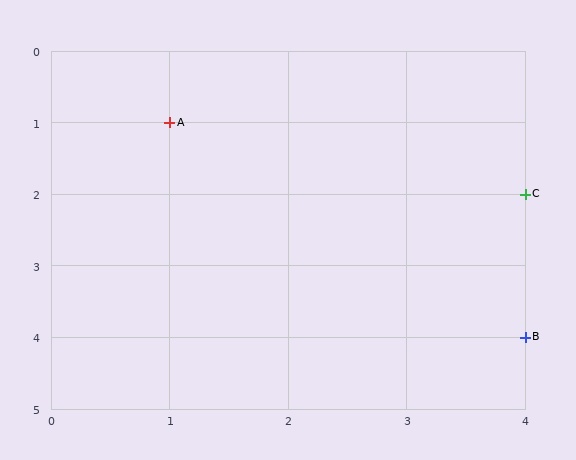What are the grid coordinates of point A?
Point A is at grid coordinates (1, 1).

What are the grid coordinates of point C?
Point C is at grid coordinates (4, 2).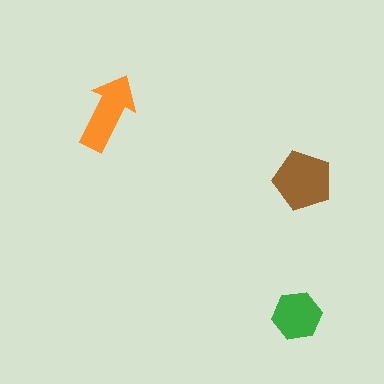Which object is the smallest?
The green hexagon.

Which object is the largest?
The brown pentagon.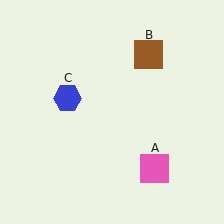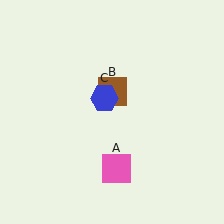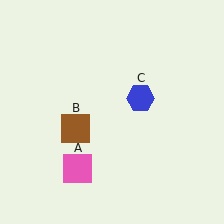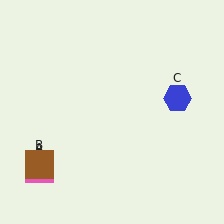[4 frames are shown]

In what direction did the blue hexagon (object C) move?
The blue hexagon (object C) moved right.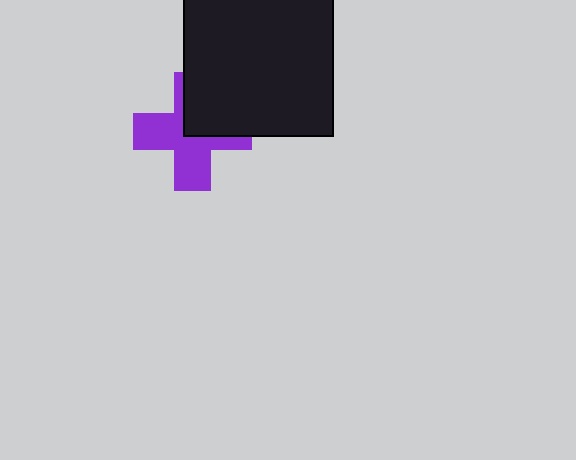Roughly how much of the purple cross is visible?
About half of it is visible (roughly 62%).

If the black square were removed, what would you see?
You would see the complete purple cross.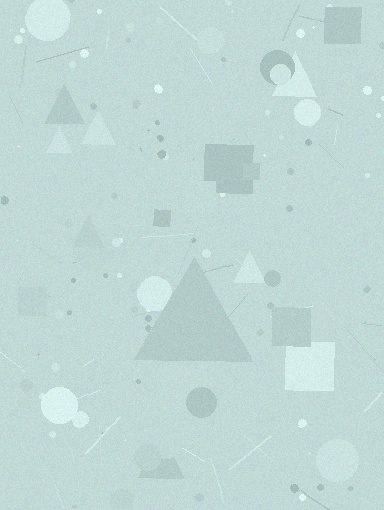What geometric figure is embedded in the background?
A triangle is embedded in the background.